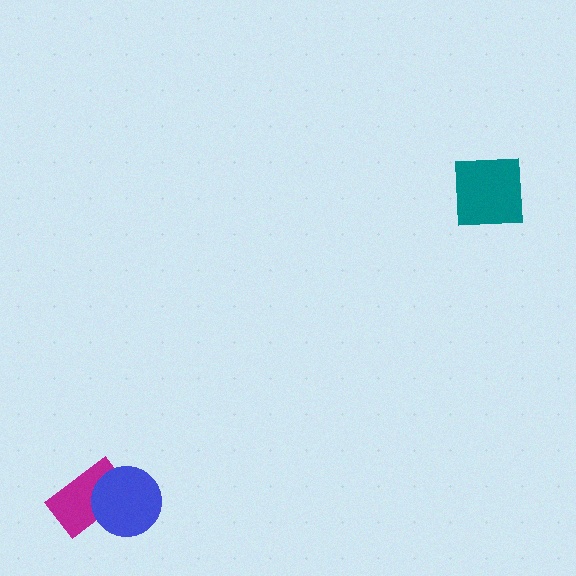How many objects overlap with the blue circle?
1 object overlaps with the blue circle.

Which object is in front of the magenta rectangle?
The blue circle is in front of the magenta rectangle.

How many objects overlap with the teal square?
0 objects overlap with the teal square.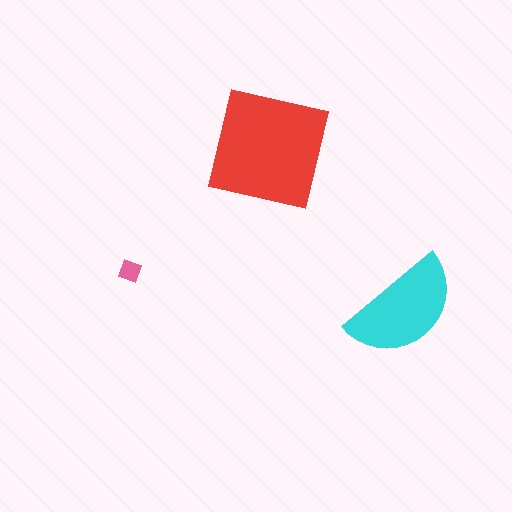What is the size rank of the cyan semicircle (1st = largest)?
2nd.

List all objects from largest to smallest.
The red square, the cyan semicircle, the pink diamond.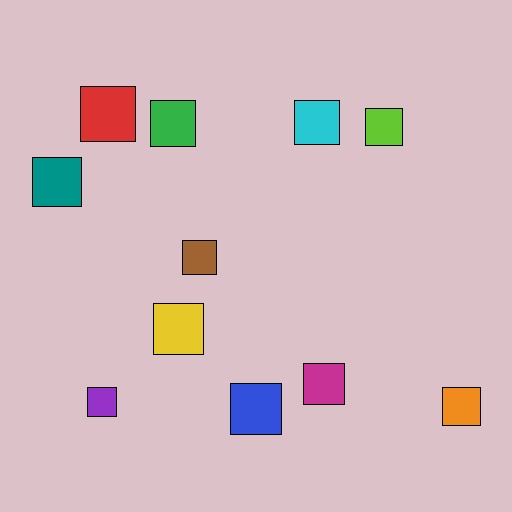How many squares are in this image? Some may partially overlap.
There are 11 squares.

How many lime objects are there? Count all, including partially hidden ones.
There is 1 lime object.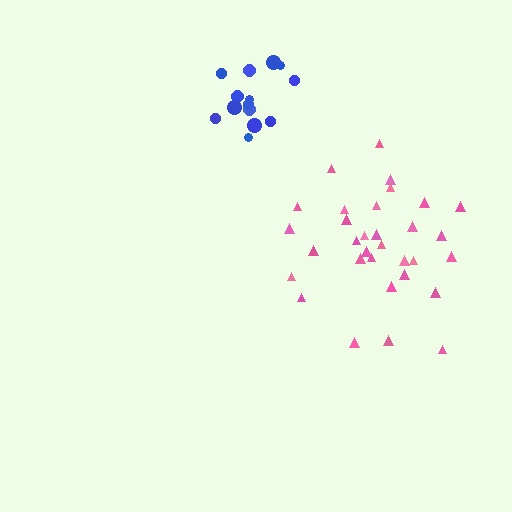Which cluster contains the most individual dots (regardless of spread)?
Pink (32).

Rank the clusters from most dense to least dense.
blue, pink.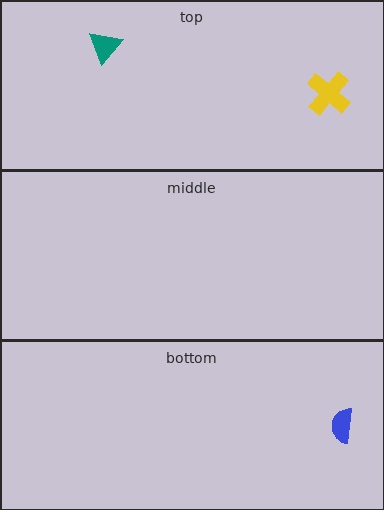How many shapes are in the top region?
2.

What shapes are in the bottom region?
The blue semicircle.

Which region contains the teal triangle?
The top region.